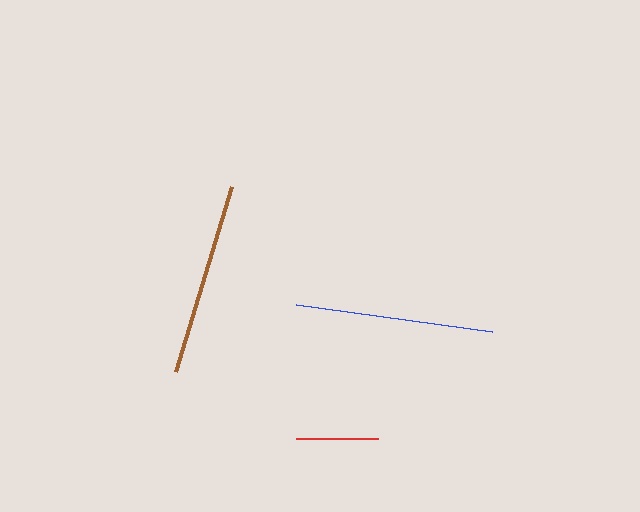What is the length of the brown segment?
The brown segment is approximately 193 pixels long.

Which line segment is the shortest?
The red line is the shortest at approximately 82 pixels.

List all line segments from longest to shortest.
From longest to shortest: blue, brown, red.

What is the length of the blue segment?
The blue segment is approximately 198 pixels long.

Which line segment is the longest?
The blue line is the longest at approximately 198 pixels.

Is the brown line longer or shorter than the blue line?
The blue line is longer than the brown line.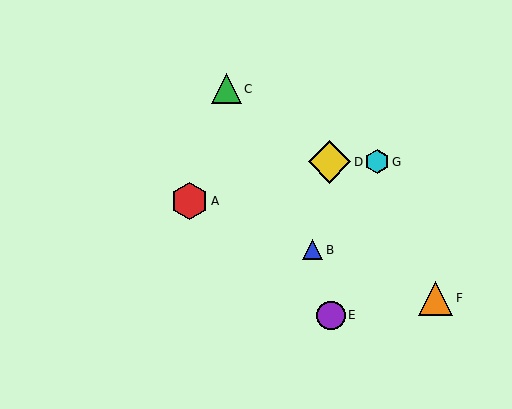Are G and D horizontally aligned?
Yes, both are at y≈162.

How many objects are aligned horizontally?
2 objects (D, G) are aligned horizontally.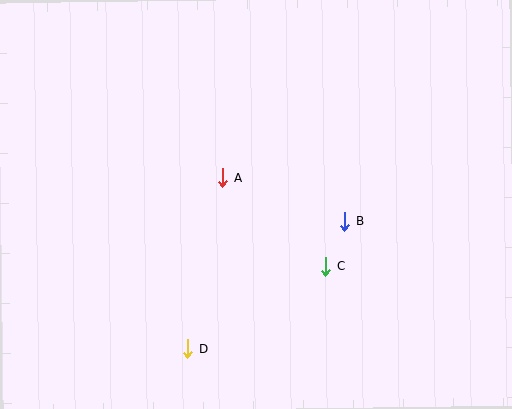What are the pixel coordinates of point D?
Point D is at (188, 349).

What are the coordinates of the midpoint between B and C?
The midpoint between B and C is at (335, 244).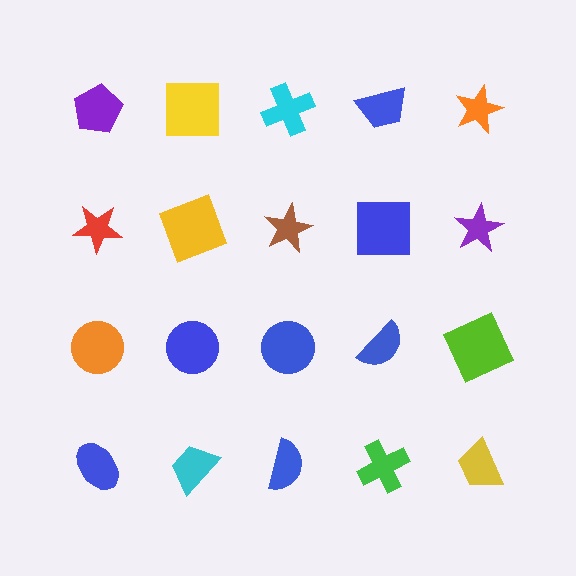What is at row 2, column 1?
A red star.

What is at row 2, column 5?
A purple star.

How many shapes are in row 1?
5 shapes.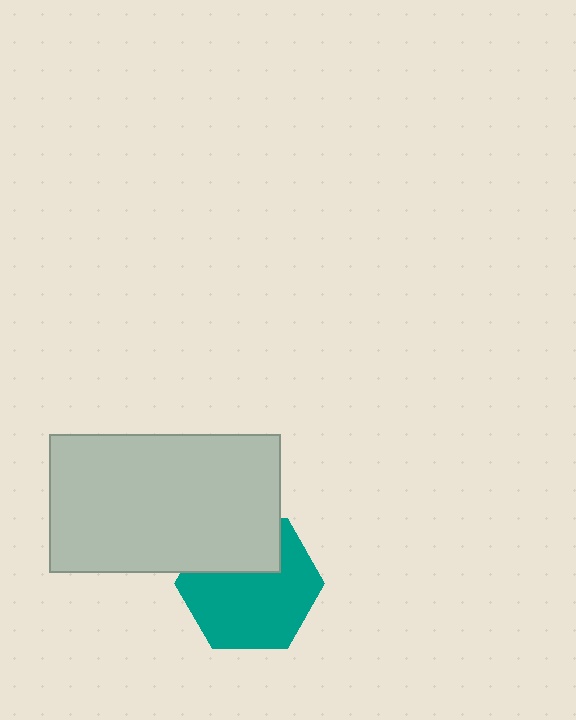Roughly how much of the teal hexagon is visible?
Most of it is visible (roughly 68%).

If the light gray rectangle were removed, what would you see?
You would see the complete teal hexagon.